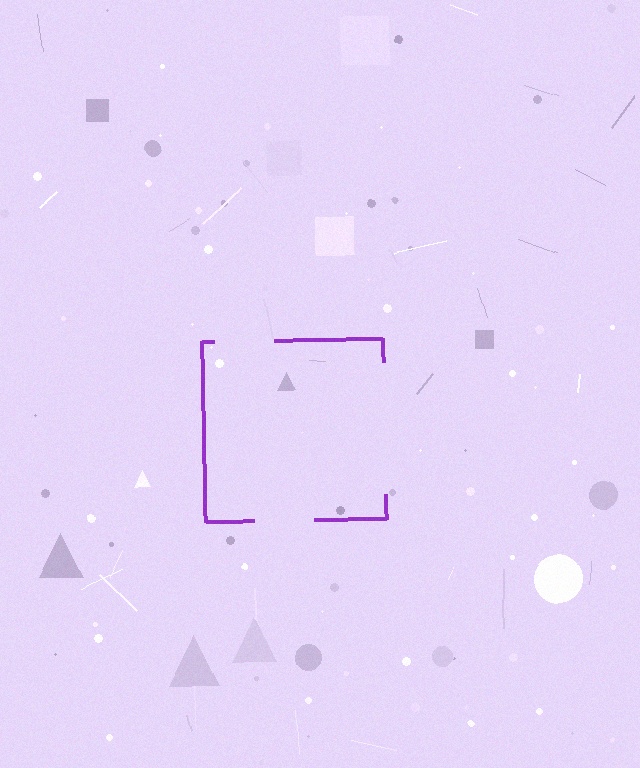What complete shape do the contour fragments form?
The contour fragments form a square.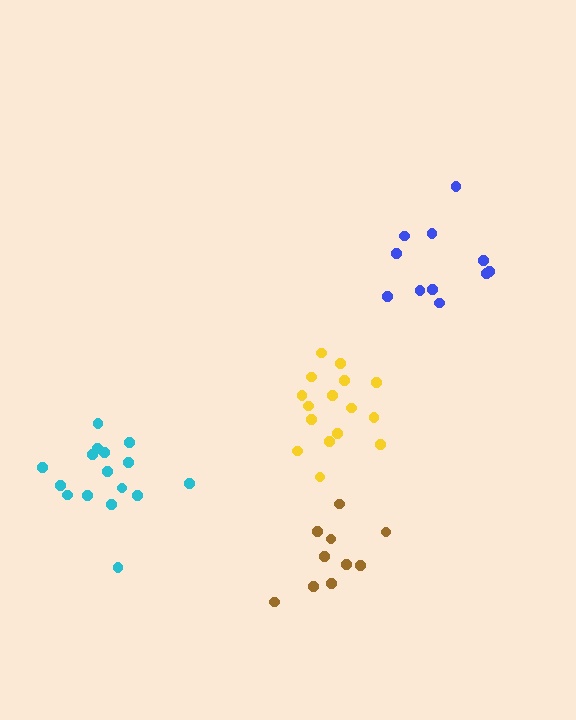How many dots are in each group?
Group 1: 16 dots, Group 2: 10 dots, Group 3: 11 dots, Group 4: 16 dots (53 total).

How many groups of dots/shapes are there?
There are 4 groups.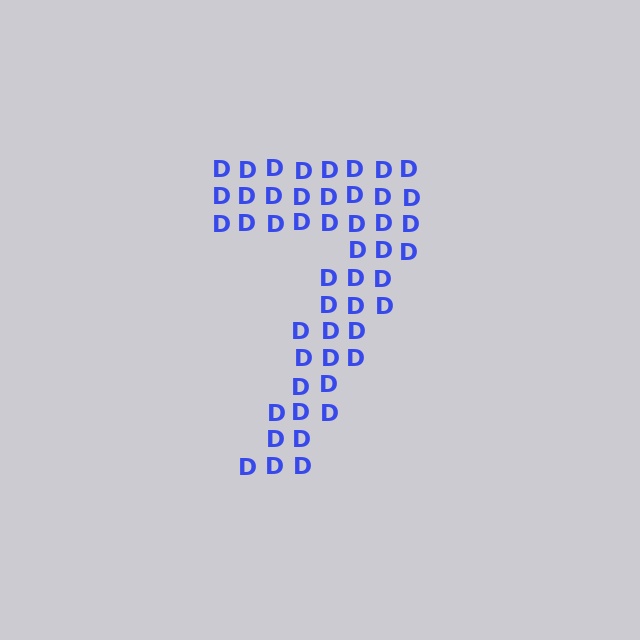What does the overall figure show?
The overall figure shows the digit 7.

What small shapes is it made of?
It is made of small letter D's.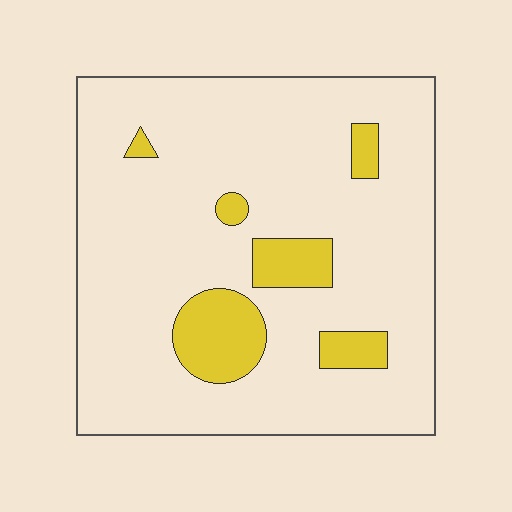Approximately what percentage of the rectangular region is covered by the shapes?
Approximately 15%.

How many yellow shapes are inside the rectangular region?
6.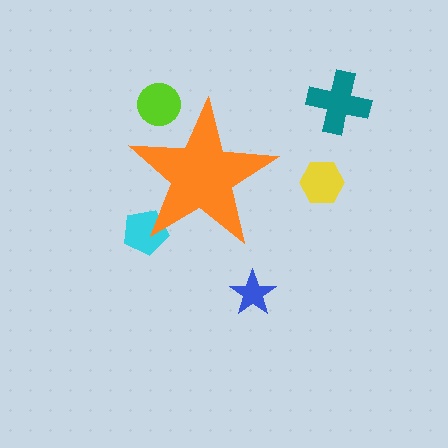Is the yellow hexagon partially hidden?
No, the yellow hexagon is fully visible.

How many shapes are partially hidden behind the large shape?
2 shapes are partially hidden.